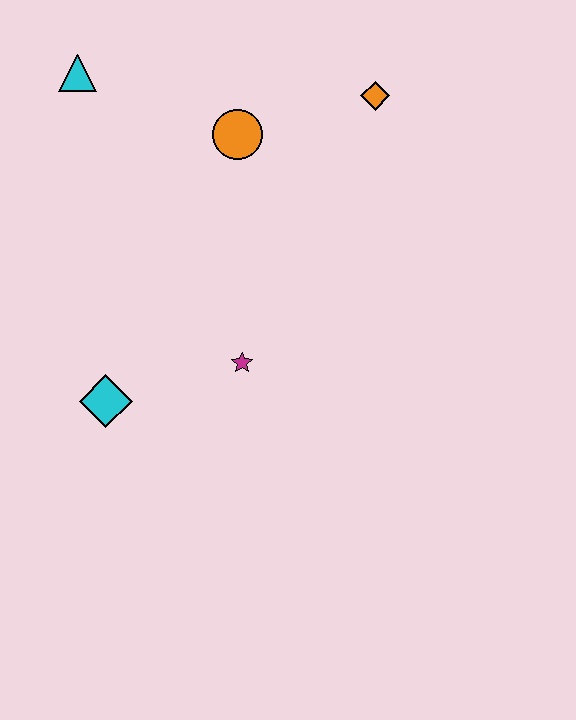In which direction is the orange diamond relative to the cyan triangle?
The orange diamond is to the right of the cyan triangle.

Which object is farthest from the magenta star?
The cyan triangle is farthest from the magenta star.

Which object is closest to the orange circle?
The orange diamond is closest to the orange circle.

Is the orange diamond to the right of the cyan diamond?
Yes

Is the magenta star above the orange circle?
No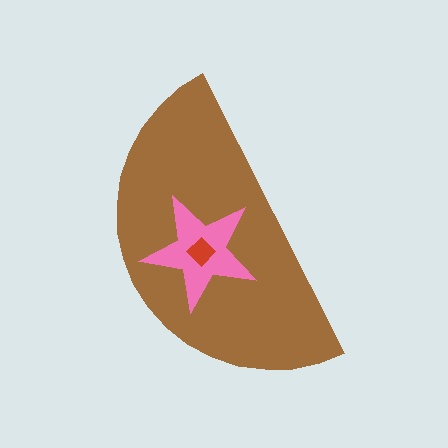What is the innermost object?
The red diamond.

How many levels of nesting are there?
3.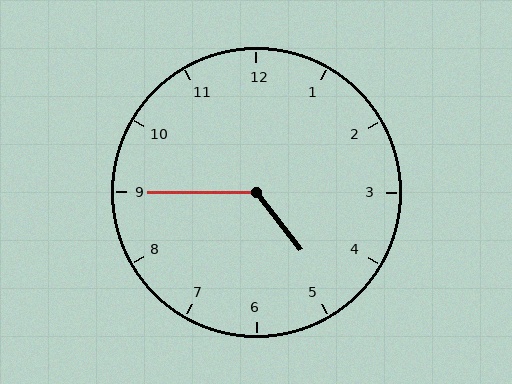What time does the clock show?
4:45.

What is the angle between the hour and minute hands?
Approximately 128 degrees.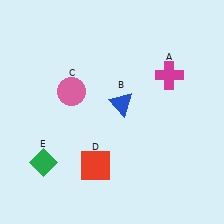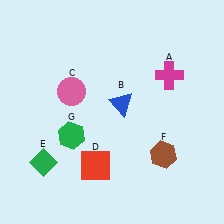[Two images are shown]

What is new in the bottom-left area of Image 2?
A green hexagon (G) was added in the bottom-left area of Image 2.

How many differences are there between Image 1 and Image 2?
There are 2 differences between the two images.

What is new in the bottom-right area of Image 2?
A brown hexagon (F) was added in the bottom-right area of Image 2.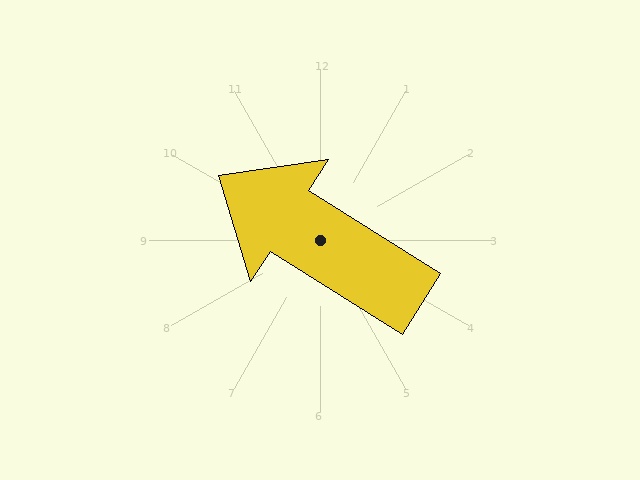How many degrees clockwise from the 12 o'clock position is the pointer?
Approximately 302 degrees.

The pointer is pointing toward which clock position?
Roughly 10 o'clock.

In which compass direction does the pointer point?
Northwest.